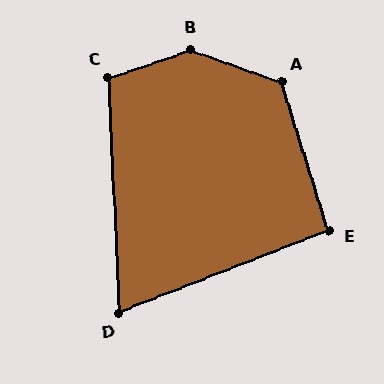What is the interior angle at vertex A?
Approximately 127 degrees (obtuse).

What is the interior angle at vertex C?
Approximately 106 degrees (obtuse).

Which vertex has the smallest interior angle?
D, at approximately 71 degrees.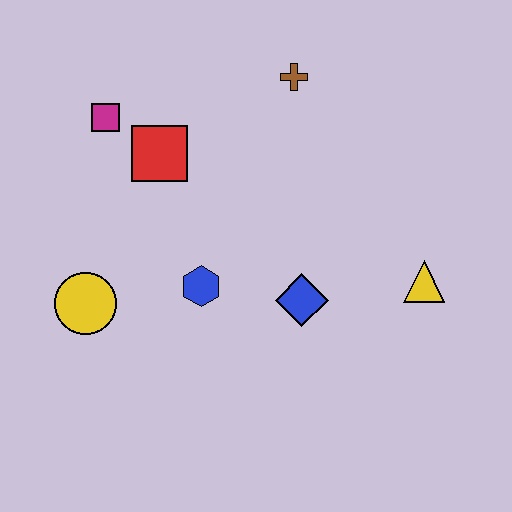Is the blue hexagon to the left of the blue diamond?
Yes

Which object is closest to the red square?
The magenta square is closest to the red square.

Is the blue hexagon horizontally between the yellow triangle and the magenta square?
Yes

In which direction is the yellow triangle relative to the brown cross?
The yellow triangle is below the brown cross.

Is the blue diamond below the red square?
Yes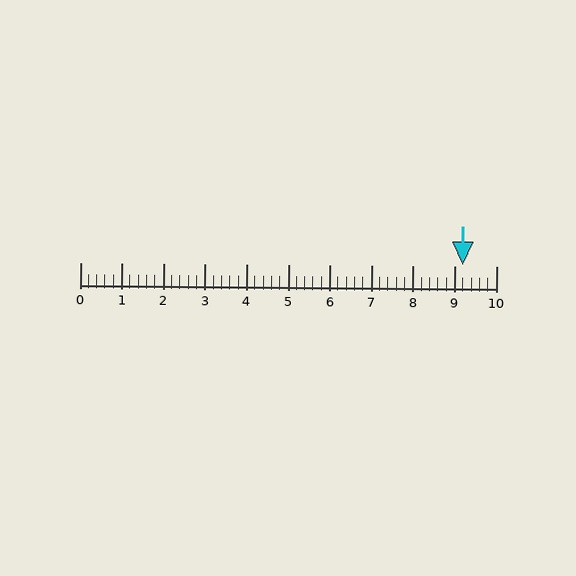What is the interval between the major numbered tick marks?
The major tick marks are spaced 1 units apart.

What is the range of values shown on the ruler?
The ruler shows values from 0 to 10.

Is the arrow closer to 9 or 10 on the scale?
The arrow is closer to 9.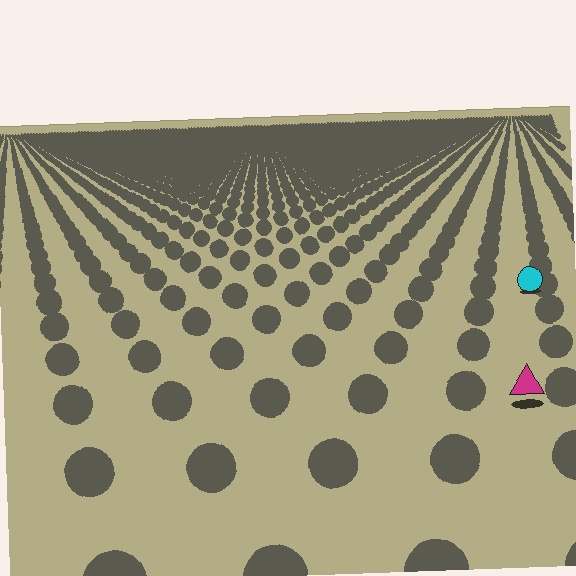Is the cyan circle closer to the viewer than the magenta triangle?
No. The magenta triangle is closer — you can tell from the texture gradient: the ground texture is coarser near it.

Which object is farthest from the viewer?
The cyan circle is farthest from the viewer. It appears smaller and the ground texture around it is denser.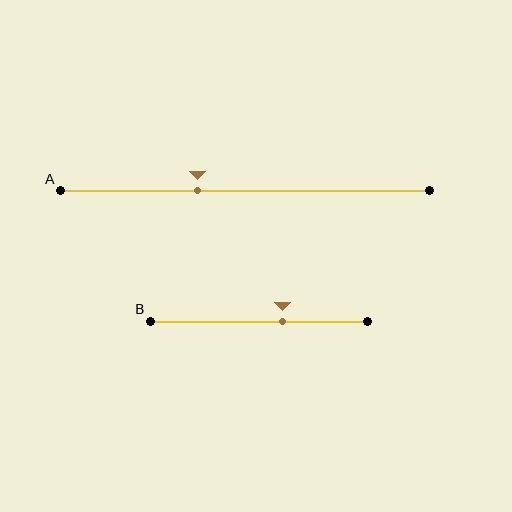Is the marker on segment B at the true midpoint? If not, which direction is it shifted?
No, the marker on segment B is shifted to the right by about 11% of the segment length.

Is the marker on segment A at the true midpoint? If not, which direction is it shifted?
No, the marker on segment A is shifted to the left by about 13% of the segment length.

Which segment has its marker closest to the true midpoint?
Segment B has its marker closest to the true midpoint.